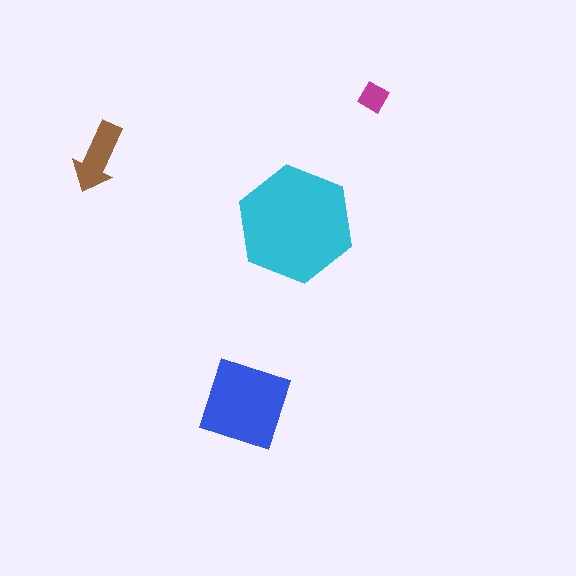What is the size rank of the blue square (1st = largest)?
2nd.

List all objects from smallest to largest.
The magenta diamond, the brown arrow, the blue square, the cyan hexagon.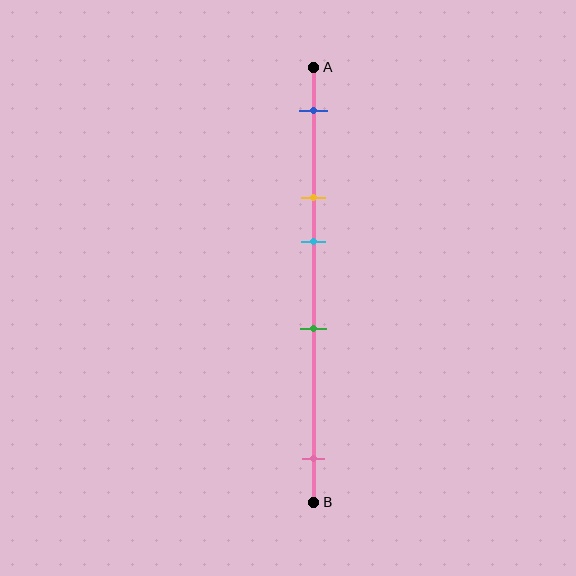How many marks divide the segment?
There are 5 marks dividing the segment.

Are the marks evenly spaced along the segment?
No, the marks are not evenly spaced.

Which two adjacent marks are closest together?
The yellow and cyan marks are the closest adjacent pair.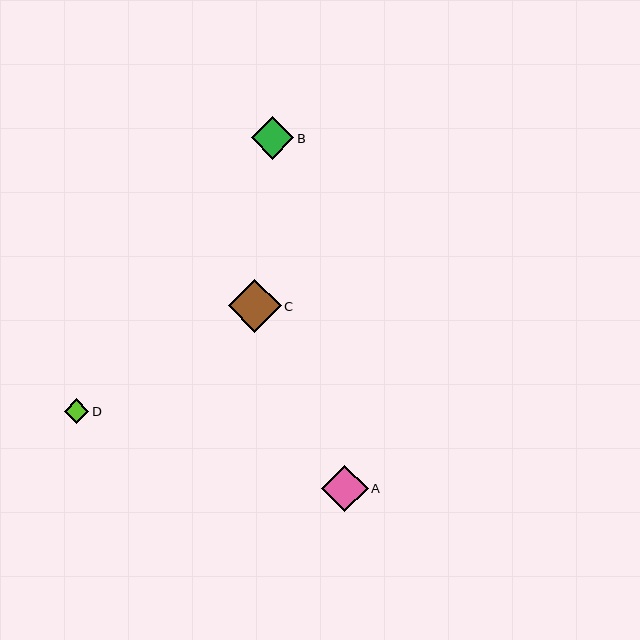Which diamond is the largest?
Diamond C is the largest with a size of approximately 53 pixels.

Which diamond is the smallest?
Diamond D is the smallest with a size of approximately 24 pixels.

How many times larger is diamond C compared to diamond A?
Diamond C is approximately 1.2 times the size of diamond A.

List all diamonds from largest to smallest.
From largest to smallest: C, A, B, D.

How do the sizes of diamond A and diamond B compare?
Diamond A and diamond B are approximately the same size.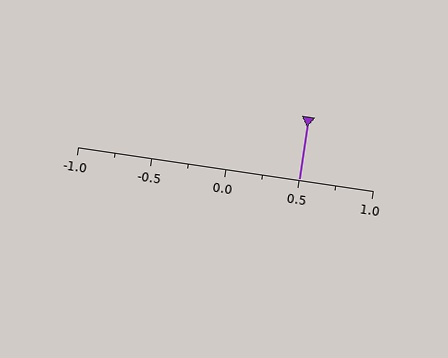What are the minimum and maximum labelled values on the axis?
The axis runs from -1.0 to 1.0.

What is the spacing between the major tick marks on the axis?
The major ticks are spaced 0.5 apart.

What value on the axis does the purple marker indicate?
The marker indicates approximately 0.5.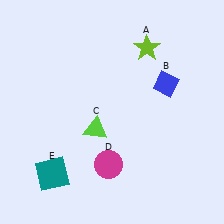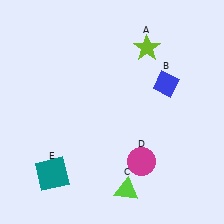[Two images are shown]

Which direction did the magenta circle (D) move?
The magenta circle (D) moved right.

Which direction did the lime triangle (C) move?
The lime triangle (C) moved down.